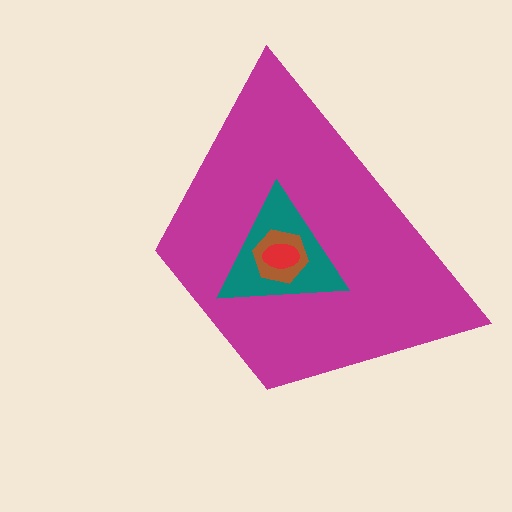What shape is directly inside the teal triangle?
The brown hexagon.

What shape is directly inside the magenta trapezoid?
The teal triangle.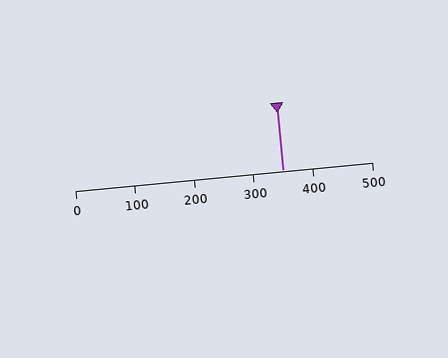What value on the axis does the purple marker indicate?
The marker indicates approximately 350.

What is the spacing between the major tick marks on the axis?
The major ticks are spaced 100 apart.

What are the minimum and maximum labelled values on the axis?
The axis runs from 0 to 500.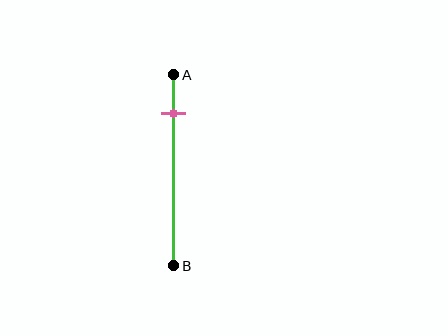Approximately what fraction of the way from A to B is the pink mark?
The pink mark is approximately 20% of the way from A to B.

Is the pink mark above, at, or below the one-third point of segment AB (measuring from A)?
The pink mark is above the one-third point of segment AB.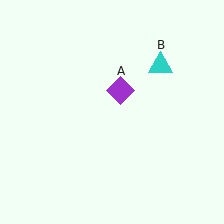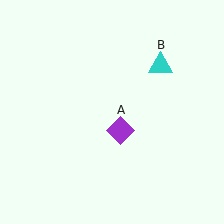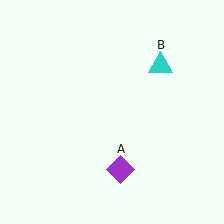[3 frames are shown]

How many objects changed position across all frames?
1 object changed position: purple diamond (object A).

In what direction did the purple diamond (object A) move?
The purple diamond (object A) moved down.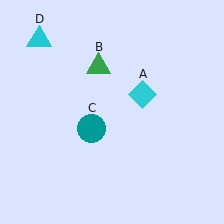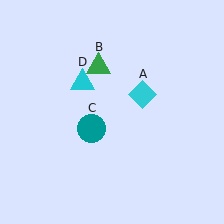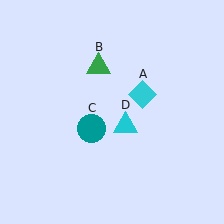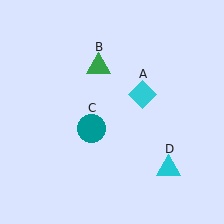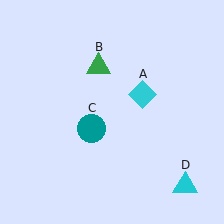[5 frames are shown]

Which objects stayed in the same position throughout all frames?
Cyan diamond (object A) and green triangle (object B) and teal circle (object C) remained stationary.